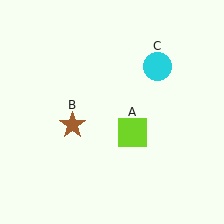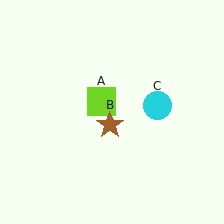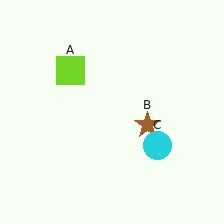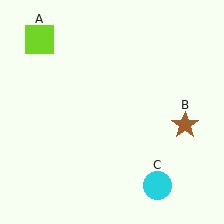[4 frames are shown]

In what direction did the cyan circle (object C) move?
The cyan circle (object C) moved down.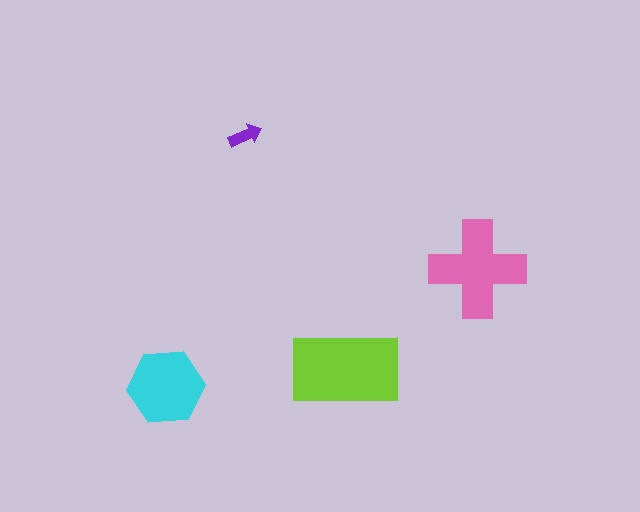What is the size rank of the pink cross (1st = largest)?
2nd.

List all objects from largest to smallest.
The lime rectangle, the pink cross, the cyan hexagon, the purple arrow.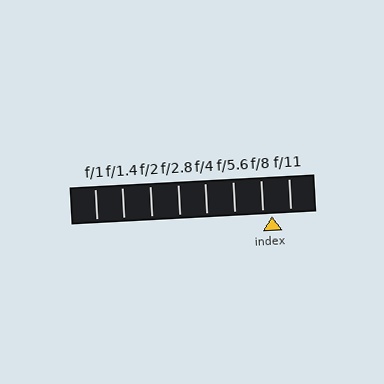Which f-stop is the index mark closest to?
The index mark is closest to f/8.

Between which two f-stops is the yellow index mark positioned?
The index mark is between f/8 and f/11.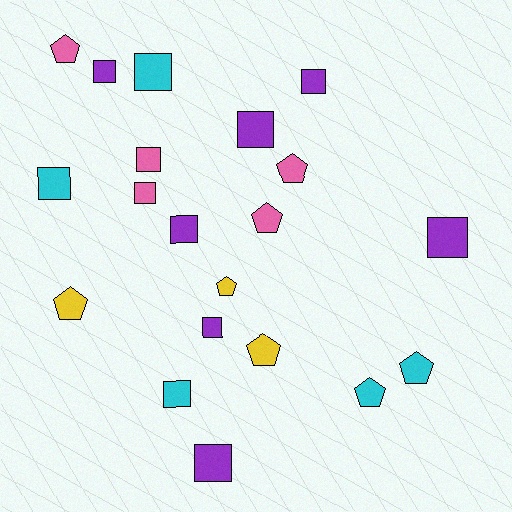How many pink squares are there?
There are 2 pink squares.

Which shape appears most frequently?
Square, with 12 objects.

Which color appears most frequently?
Purple, with 7 objects.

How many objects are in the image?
There are 20 objects.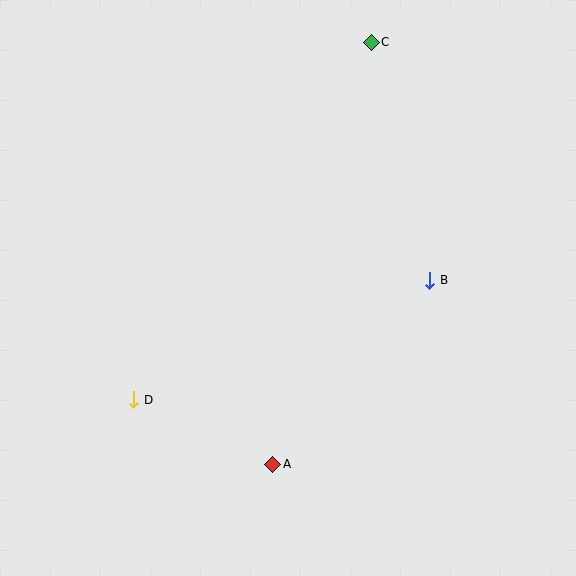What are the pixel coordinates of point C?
Point C is at (371, 42).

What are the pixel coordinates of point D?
Point D is at (134, 400).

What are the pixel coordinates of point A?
Point A is at (273, 464).